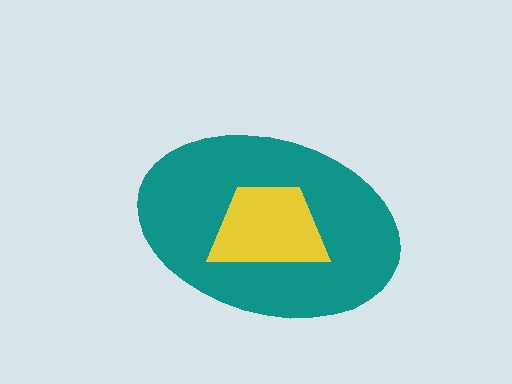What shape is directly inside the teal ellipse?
The yellow trapezoid.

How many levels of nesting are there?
2.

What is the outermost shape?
The teal ellipse.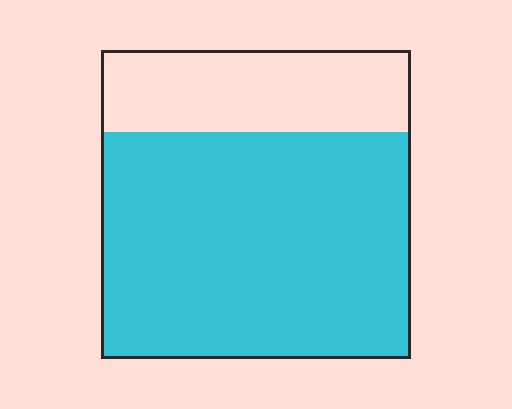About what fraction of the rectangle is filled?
About three quarters (3/4).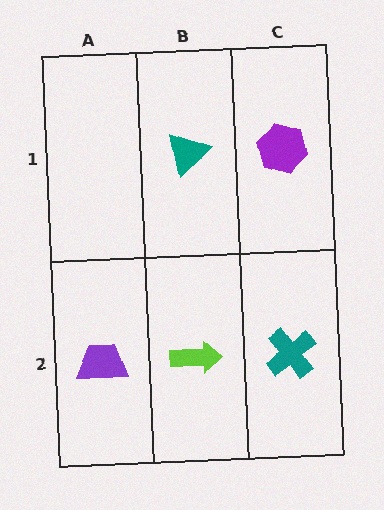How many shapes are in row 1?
2 shapes.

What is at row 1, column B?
A teal triangle.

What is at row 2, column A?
A purple trapezoid.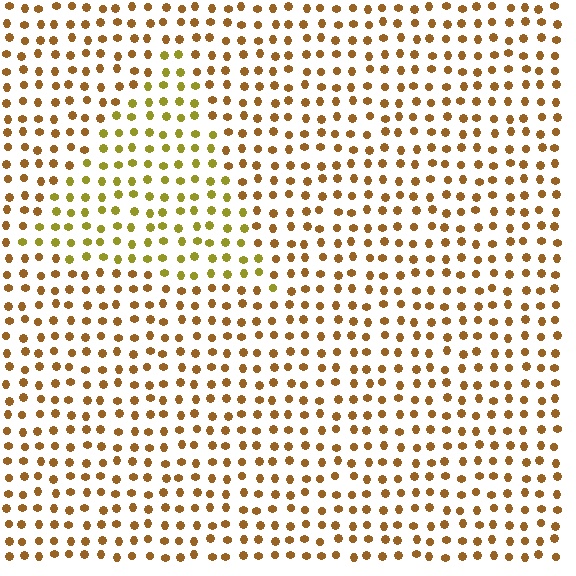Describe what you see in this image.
The image is filled with small brown elements in a uniform arrangement. A triangle-shaped region is visible where the elements are tinted to a slightly different hue, forming a subtle color boundary.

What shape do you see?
I see a triangle.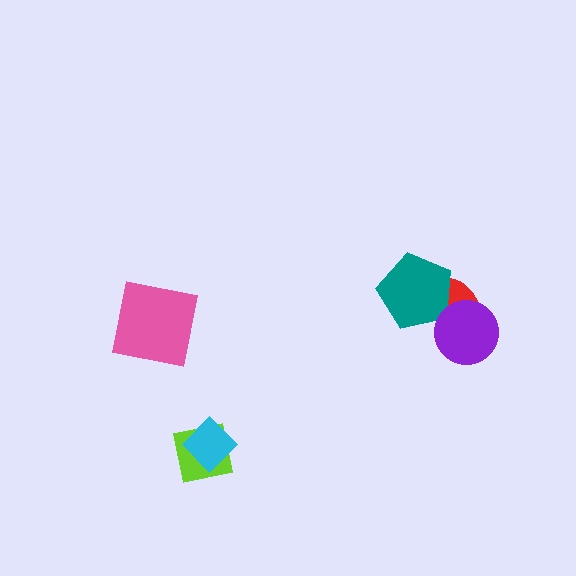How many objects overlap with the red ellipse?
2 objects overlap with the red ellipse.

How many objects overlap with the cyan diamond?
1 object overlaps with the cyan diamond.